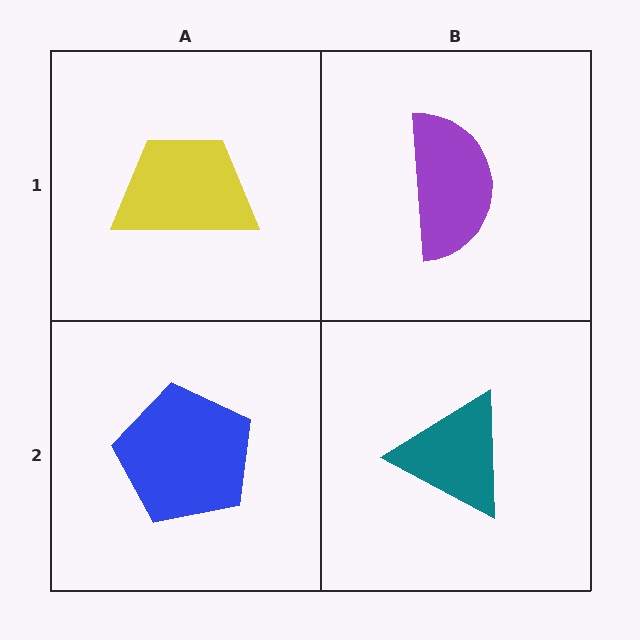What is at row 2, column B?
A teal triangle.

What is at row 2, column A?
A blue pentagon.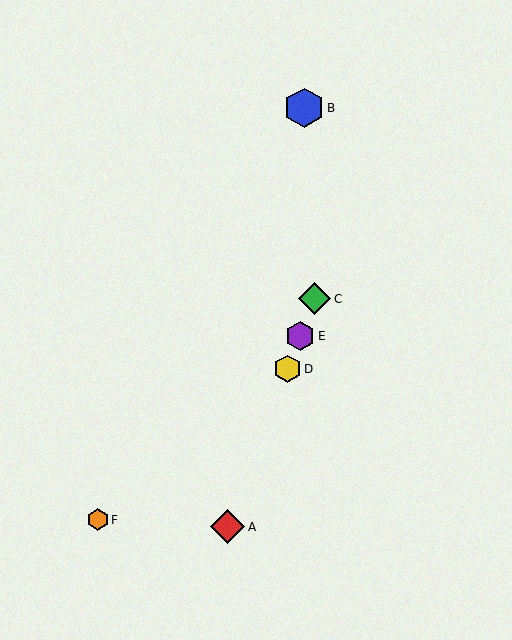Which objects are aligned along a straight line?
Objects A, C, D, E are aligned along a straight line.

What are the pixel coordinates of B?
Object B is at (304, 108).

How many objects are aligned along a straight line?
4 objects (A, C, D, E) are aligned along a straight line.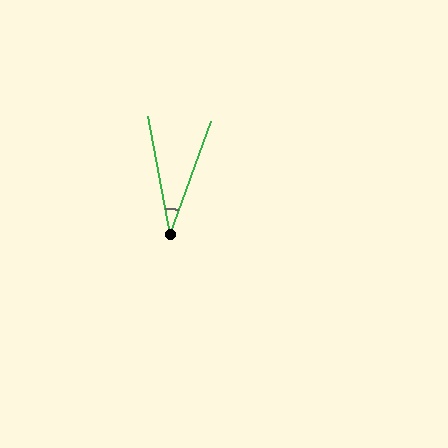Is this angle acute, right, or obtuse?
It is acute.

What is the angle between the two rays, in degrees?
Approximately 30 degrees.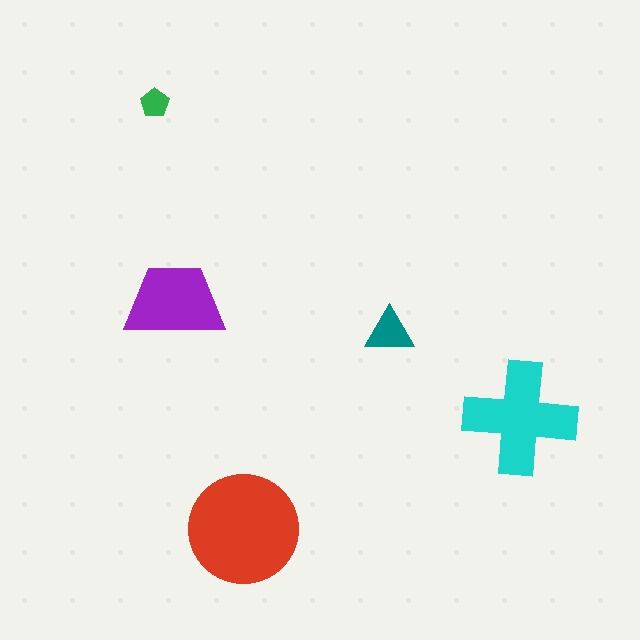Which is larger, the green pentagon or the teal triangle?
The teal triangle.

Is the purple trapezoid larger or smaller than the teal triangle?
Larger.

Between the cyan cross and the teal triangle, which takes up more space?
The cyan cross.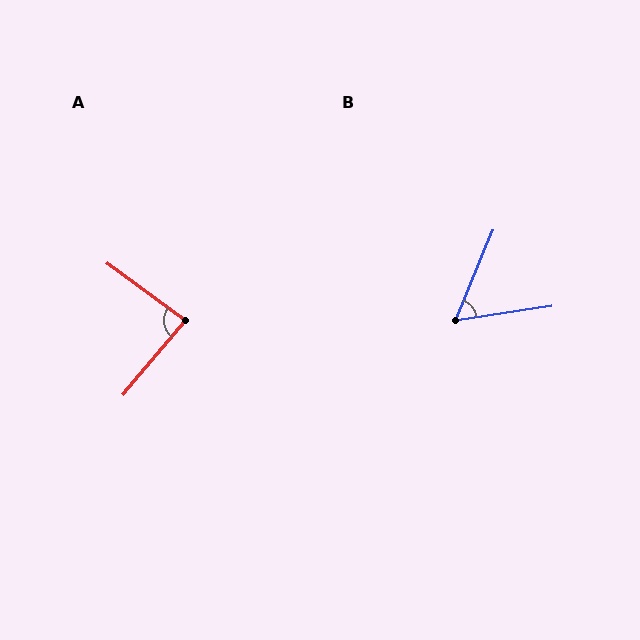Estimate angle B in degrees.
Approximately 58 degrees.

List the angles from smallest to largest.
B (58°), A (86°).